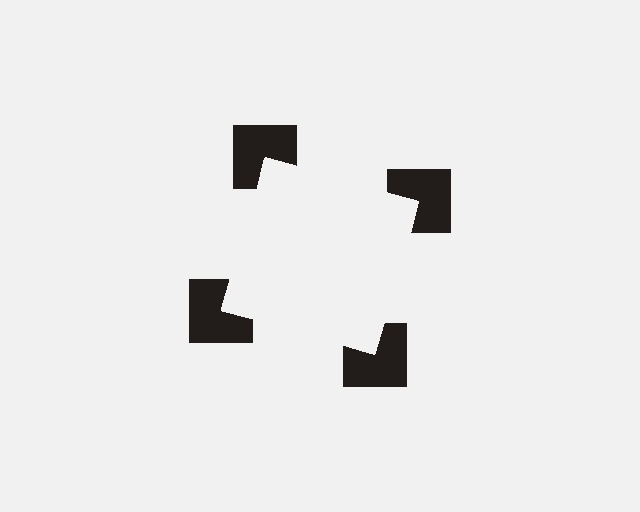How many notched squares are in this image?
There are 4 — one at each vertex of the illusory square.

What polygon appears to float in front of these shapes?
An illusory square — its edges are inferred from the aligned wedge cuts in the notched squares, not physically drawn.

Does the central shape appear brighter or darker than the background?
It typically appears slightly brighter than the background, even though no actual brightness change is drawn.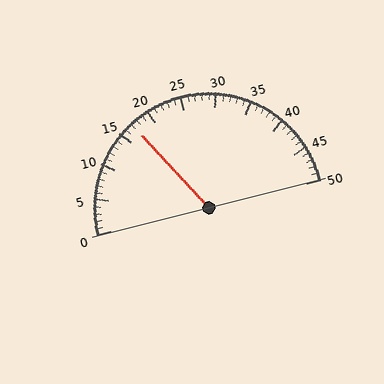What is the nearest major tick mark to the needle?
The nearest major tick mark is 15.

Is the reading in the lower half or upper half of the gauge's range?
The reading is in the lower half of the range (0 to 50).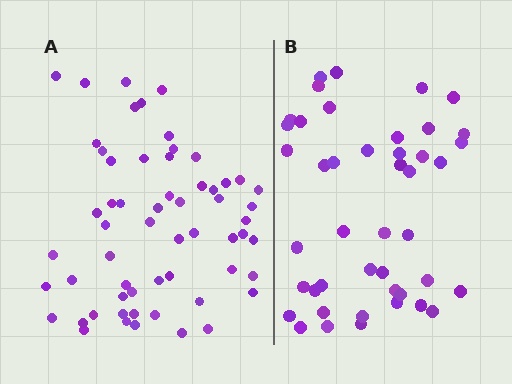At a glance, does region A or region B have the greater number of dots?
Region A (the left region) has more dots.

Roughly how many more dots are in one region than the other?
Region A has approximately 15 more dots than region B.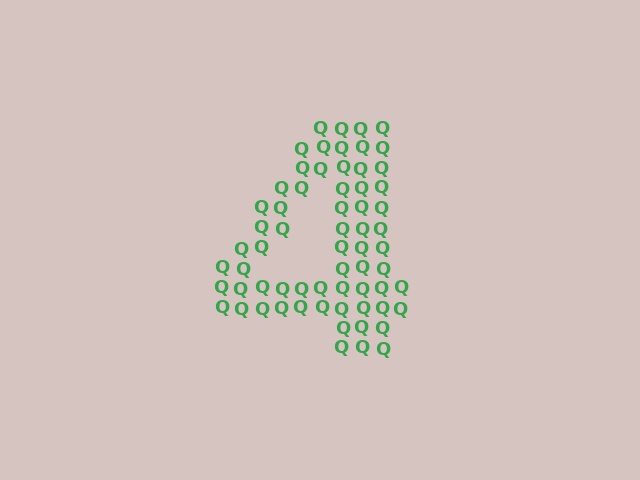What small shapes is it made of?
It is made of small letter Q's.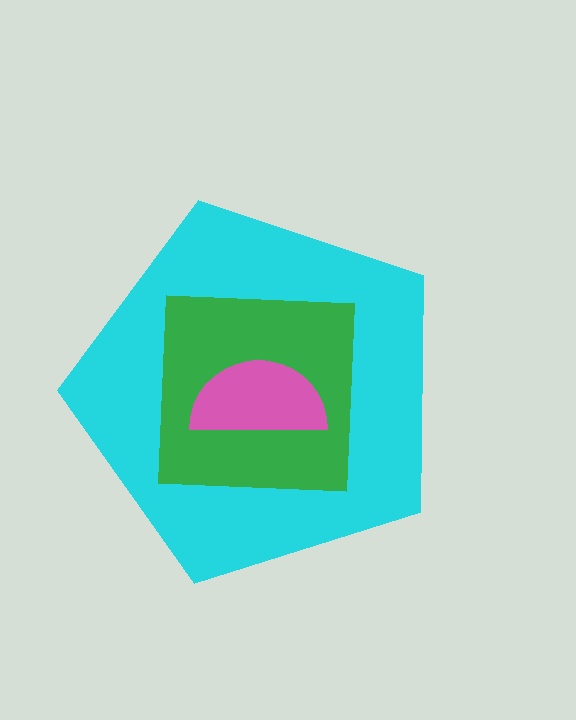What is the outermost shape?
The cyan pentagon.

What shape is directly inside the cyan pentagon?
The green square.